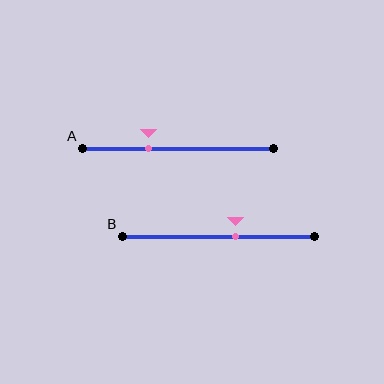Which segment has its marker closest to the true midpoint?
Segment B has its marker closest to the true midpoint.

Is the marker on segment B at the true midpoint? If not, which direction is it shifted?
No, the marker on segment B is shifted to the right by about 9% of the segment length.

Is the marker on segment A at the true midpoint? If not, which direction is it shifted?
No, the marker on segment A is shifted to the left by about 15% of the segment length.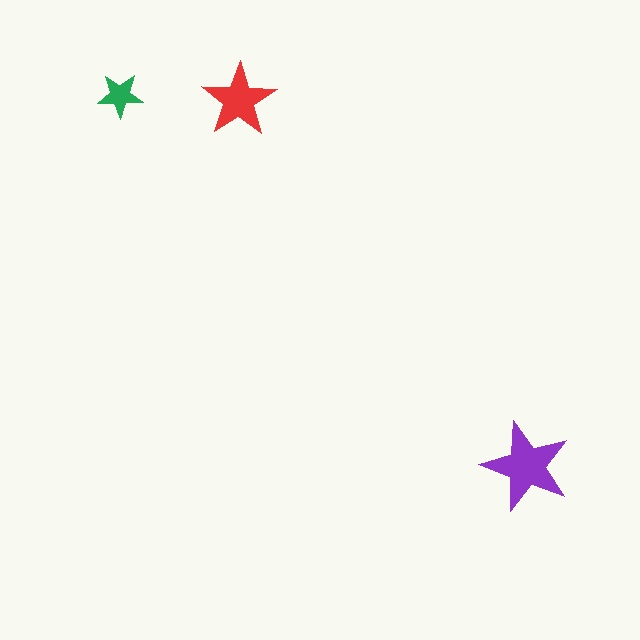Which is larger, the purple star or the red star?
The purple one.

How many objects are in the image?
There are 3 objects in the image.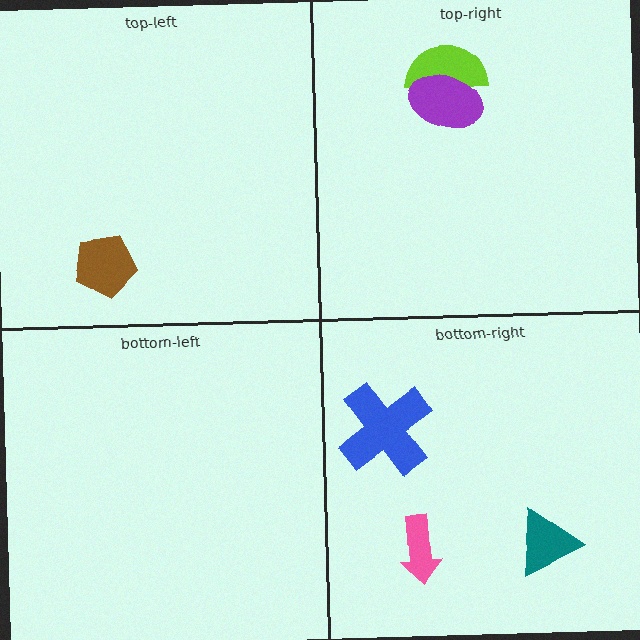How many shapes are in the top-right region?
2.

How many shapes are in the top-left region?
1.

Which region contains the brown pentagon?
The top-left region.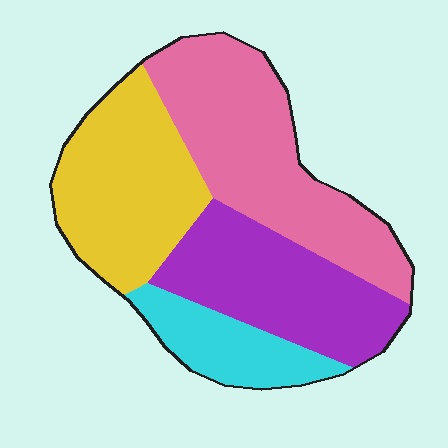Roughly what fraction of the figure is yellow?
Yellow takes up between a quarter and a half of the figure.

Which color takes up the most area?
Pink, at roughly 35%.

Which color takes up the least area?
Cyan, at roughly 15%.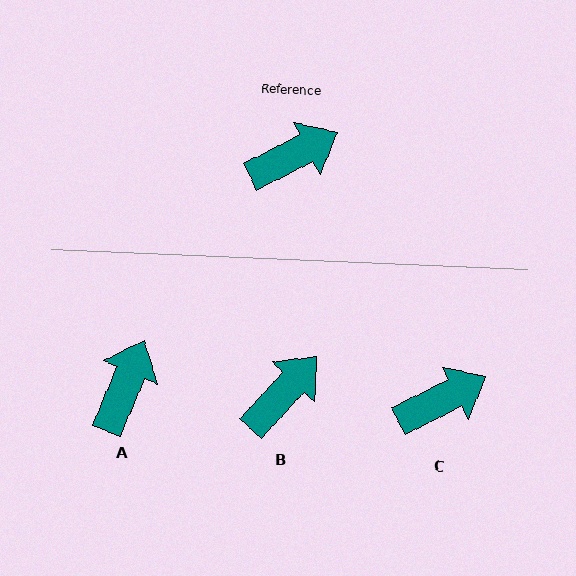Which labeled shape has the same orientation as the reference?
C.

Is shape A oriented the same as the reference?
No, it is off by about 40 degrees.